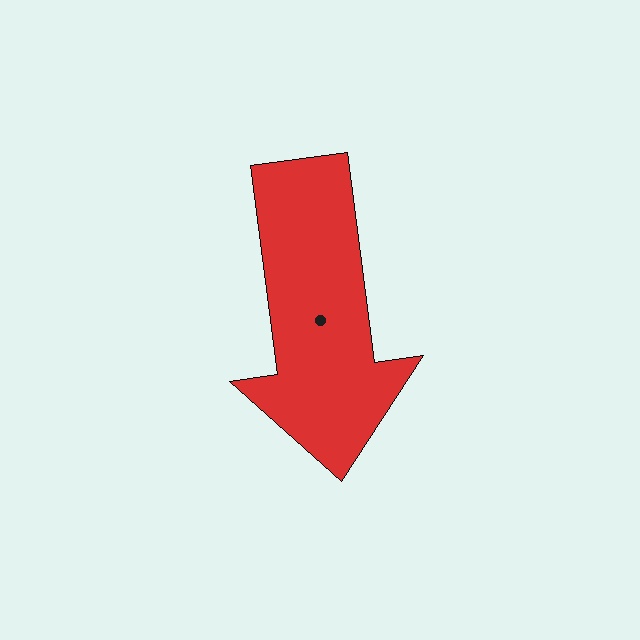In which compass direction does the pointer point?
South.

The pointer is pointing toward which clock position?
Roughly 6 o'clock.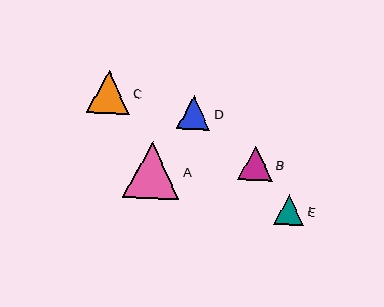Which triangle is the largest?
Triangle A is the largest with a size of approximately 56 pixels.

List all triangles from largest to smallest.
From largest to smallest: A, C, B, D, E.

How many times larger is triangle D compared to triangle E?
Triangle D is approximately 1.1 times the size of triangle E.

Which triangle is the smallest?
Triangle E is the smallest with a size of approximately 31 pixels.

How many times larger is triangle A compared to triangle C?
Triangle A is approximately 1.3 times the size of triangle C.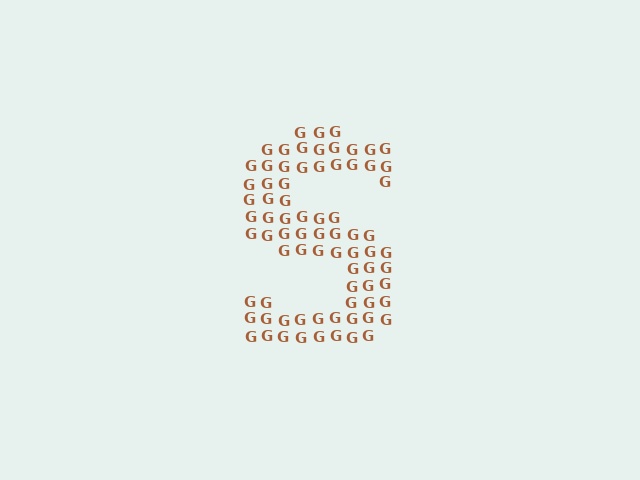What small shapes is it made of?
It is made of small letter G's.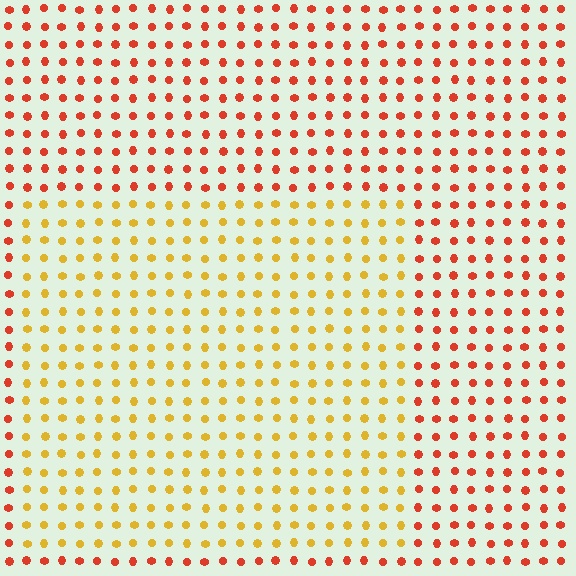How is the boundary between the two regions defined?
The boundary is defined purely by a slight shift in hue (about 41 degrees). Spacing, size, and orientation are identical on both sides.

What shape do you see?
I see a rectangle.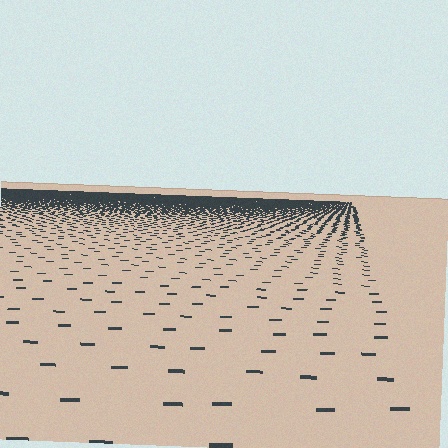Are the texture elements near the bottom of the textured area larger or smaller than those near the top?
Larger. Near the bottom, elements are closer to the viewer and appear at a bigger on-screen size.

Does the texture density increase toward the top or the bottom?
Density increases toward the top.